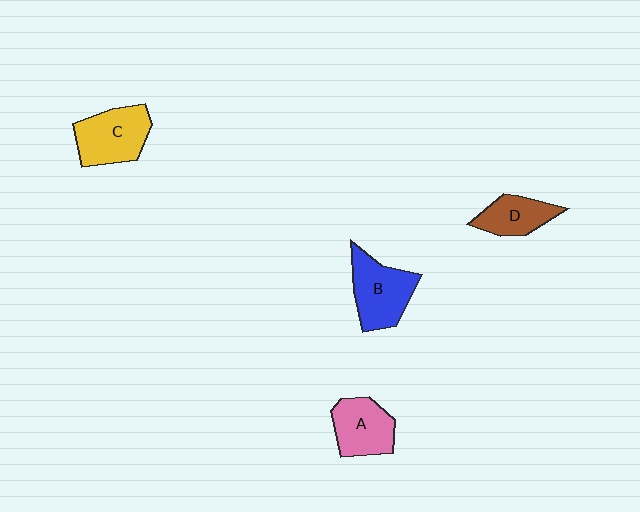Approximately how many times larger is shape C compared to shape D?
Approximately 1.4 times.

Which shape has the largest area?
Shape B (blue).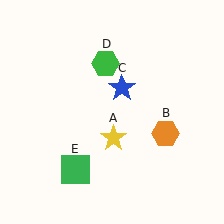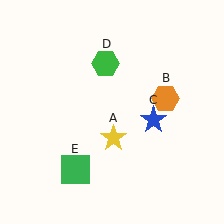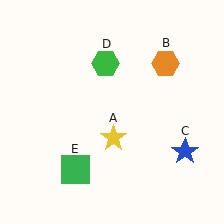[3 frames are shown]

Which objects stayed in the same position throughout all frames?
Yellow star (object A) and green hexagon (object D) and green square (object E) remained stationary.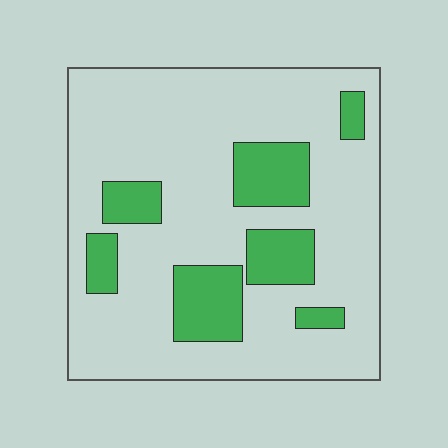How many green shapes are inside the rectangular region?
7.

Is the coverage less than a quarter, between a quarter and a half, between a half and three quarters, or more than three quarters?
Less than a quarter.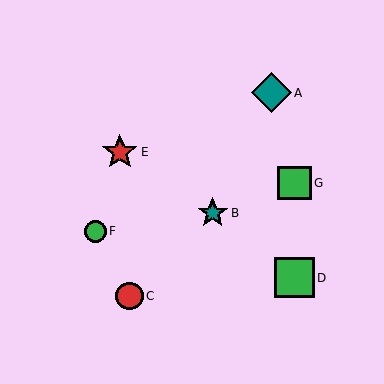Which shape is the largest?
The teal diamond (labeled A) is the largest.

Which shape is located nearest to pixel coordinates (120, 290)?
The red circle (labeled C) at (130, 296) is nearest to that location.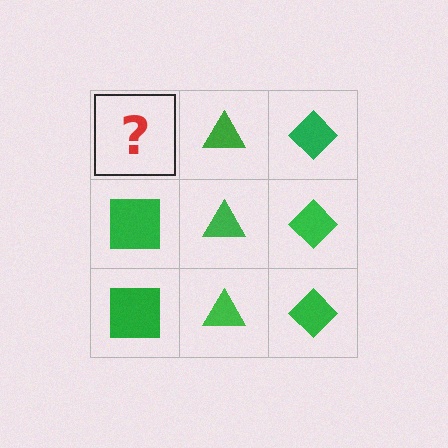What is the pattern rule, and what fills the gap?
The rule is that each column has a consistent shape. The gap should be filled with a green square.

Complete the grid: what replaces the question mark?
The question mark should be replaced with a green square.